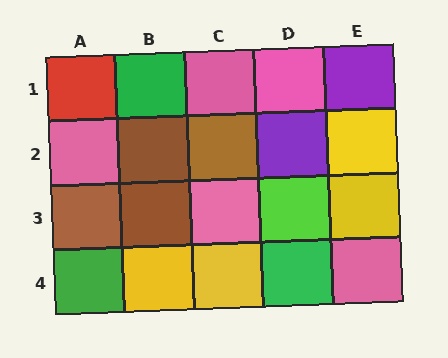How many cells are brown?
4 cells are brown.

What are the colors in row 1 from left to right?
Red, green, pink, pink, purple.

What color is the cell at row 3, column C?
Pink.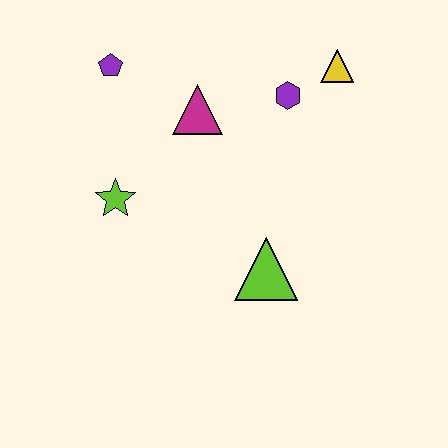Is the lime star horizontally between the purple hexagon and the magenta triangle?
No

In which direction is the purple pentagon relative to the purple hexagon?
The purple pentagon is to the left of the purple hexagon.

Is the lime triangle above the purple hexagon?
No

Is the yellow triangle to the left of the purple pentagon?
No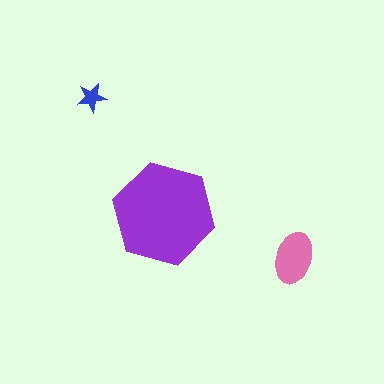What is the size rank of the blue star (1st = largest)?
3rd.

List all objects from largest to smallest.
The purple hexagon, the pink ellipse, the blue star.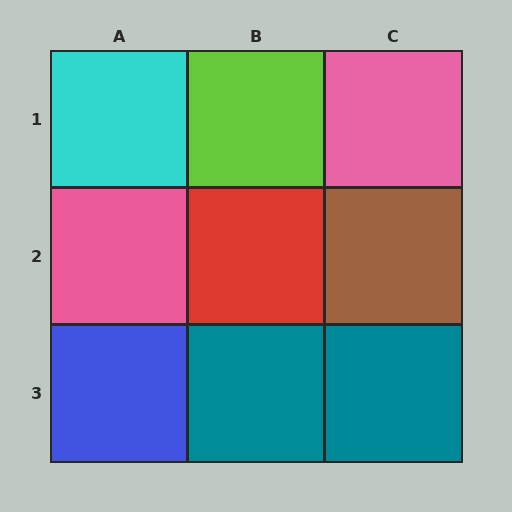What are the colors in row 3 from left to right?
Blue, teal, teal.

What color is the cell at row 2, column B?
Red.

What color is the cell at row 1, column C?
Pink.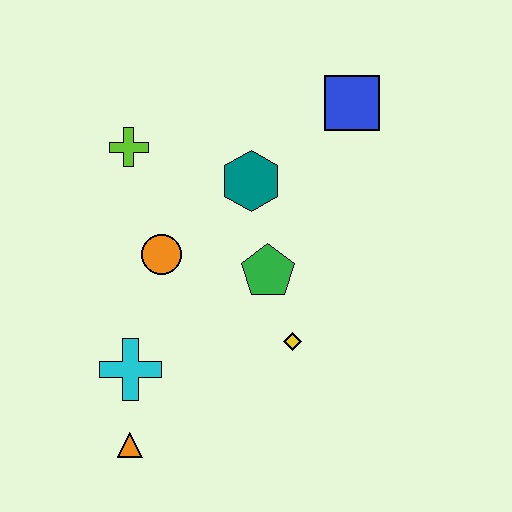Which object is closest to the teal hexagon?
The green pentagon is closest to the teal hexagon.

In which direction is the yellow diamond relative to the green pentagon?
The yellow diamond is below the green pentagon.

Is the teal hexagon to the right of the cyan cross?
Yes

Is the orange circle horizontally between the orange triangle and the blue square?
Yes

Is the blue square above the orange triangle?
Yes